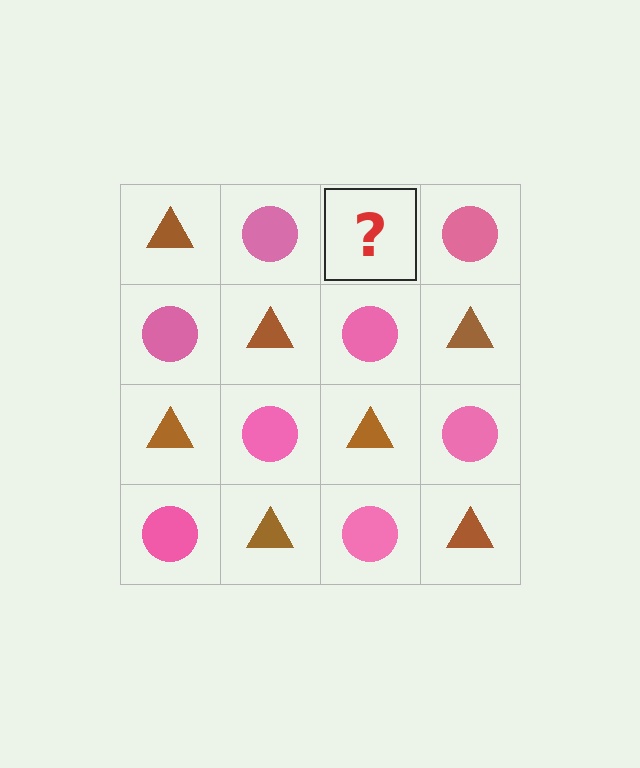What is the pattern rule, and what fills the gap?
The rule is that it alternates brown triangle and pink circle in a checkerboard pattern. The gap should be filled with a brown triangle.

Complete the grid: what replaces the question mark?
The question mark should be replaced with a brown triangle.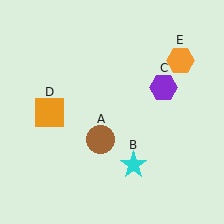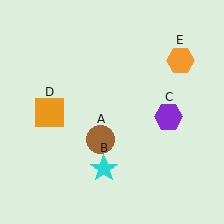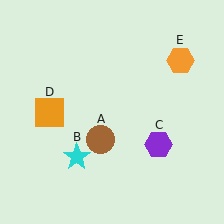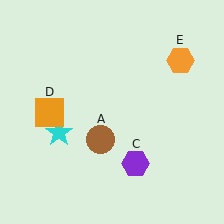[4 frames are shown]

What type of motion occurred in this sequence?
The cyan star (object B), purple hexagon (object C) rotated clockwise around the center of the scene.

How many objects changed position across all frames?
2 objects changed position: cyan star (object B), purple hexagon (object C).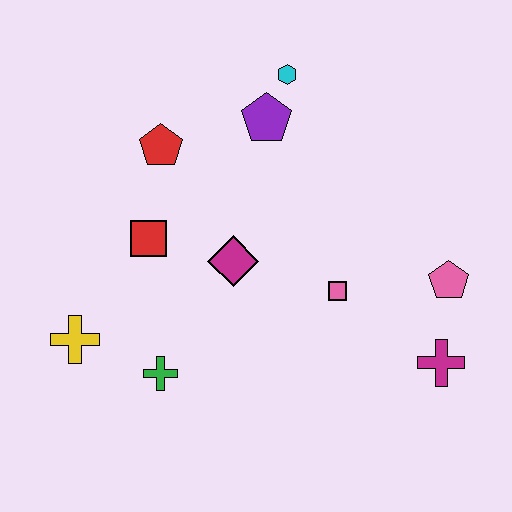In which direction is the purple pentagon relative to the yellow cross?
The purple pentagon is above the yellow cross.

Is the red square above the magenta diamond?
Yes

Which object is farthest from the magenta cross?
The yellow cross is farthest from the magenta cross.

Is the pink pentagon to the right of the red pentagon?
Yes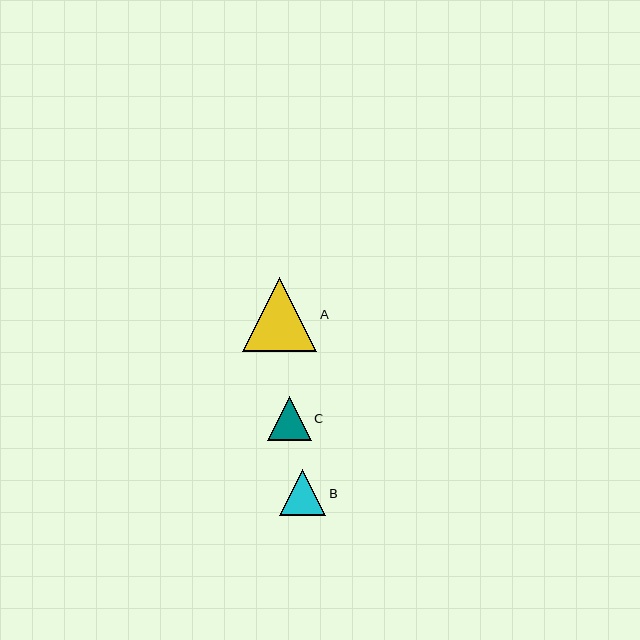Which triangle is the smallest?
Triangle C is the smallest with a size of approximately 44 pixels.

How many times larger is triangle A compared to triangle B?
Triangle A is approximately 1.6 times the size of triangle B.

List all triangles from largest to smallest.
From largest to smallest: A, B, C.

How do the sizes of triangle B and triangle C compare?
Triangle B and triangle C are approximately the same size.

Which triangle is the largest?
Triangle A is the largest with a size of approximately 74 pixels.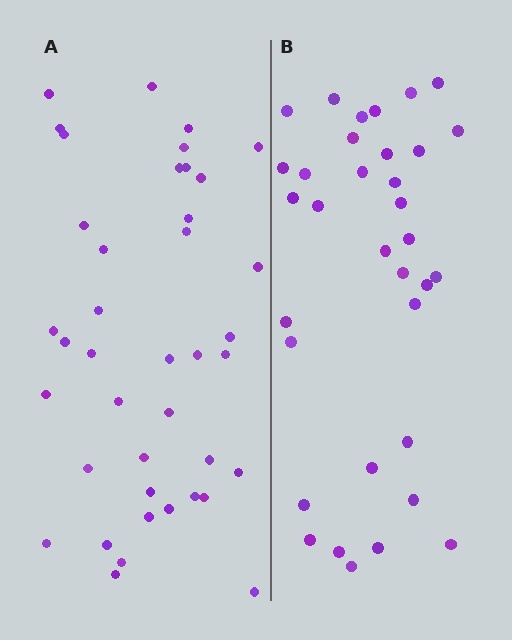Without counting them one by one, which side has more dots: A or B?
Region A (the left region) has more dots.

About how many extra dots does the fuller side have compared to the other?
Region A has about 6 more dots than region B.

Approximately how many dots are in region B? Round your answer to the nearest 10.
About 30 dots. (The exact count is 34, which rounds to 30.)